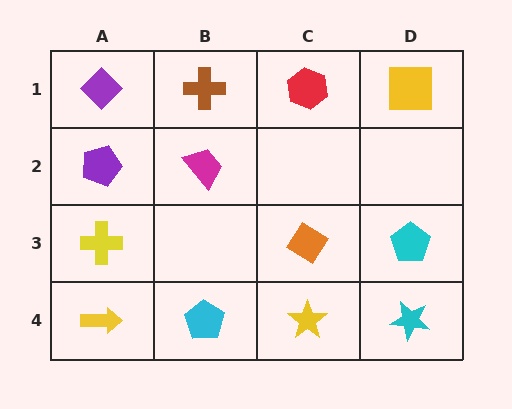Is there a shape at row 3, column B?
No, that cell is empty.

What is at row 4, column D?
A cyan star.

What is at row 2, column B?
A magenta trapezoid.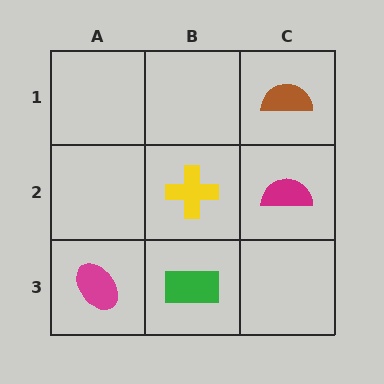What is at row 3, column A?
A magenta ellipse.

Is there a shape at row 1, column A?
No, that cell is empty.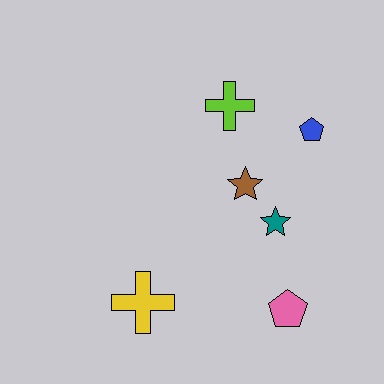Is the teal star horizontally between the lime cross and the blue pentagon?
Yes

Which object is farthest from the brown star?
The yellow cross is farthest from the brown star.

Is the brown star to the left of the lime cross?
No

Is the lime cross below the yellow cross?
No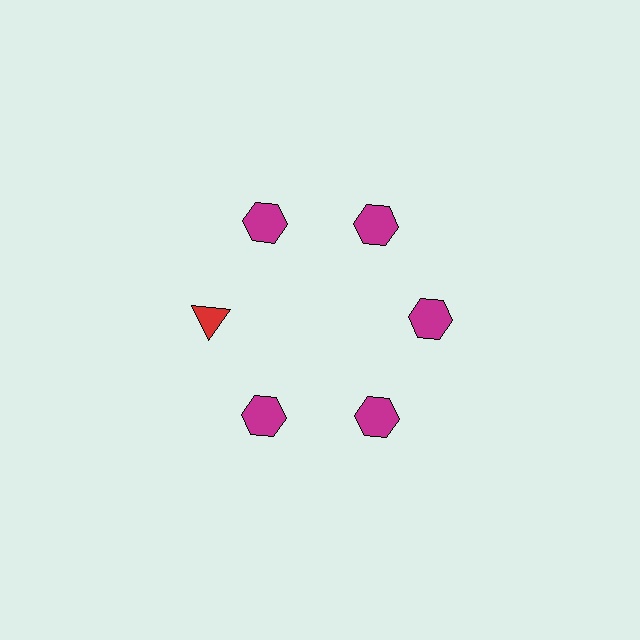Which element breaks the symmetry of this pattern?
The red triangle at roughly the 9 o'clock position breaks the symmetry. All other shapes are magenta hexagons.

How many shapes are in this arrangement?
There are 6 shapes arranged in a ring pattern.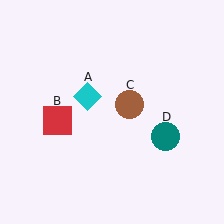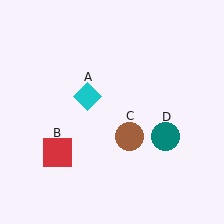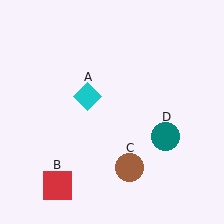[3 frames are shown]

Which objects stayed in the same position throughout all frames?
Cyan diamond (object A) and teal circle (object D) remained stationary.